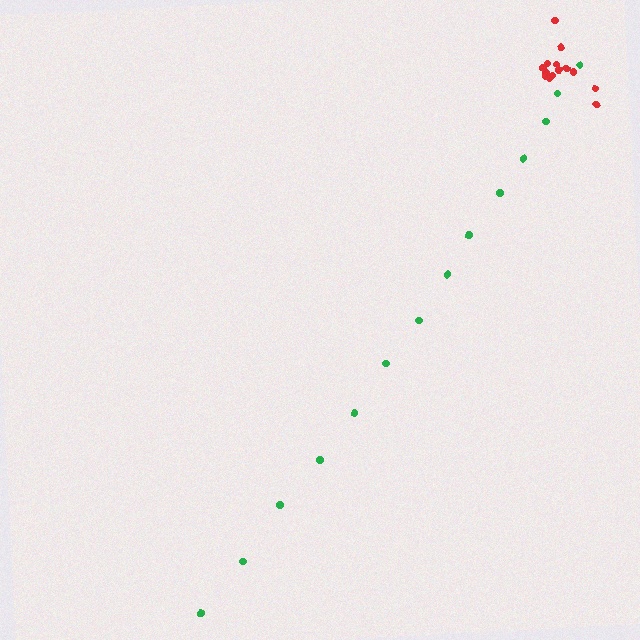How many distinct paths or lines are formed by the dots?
There are 2 distinct paths.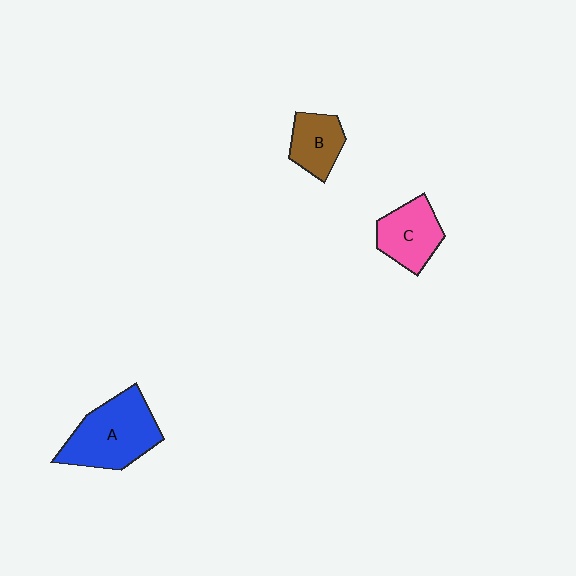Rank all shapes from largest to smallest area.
From largest to smallest: A (blue), C (pink), B (brown).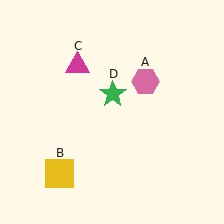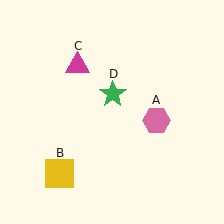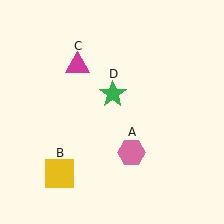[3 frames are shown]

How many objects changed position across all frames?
1 object changed position: pink hexagon (object A).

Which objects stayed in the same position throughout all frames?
Yellow square (object B) and magenta triangle (object C) and green star (object D) remained stationary.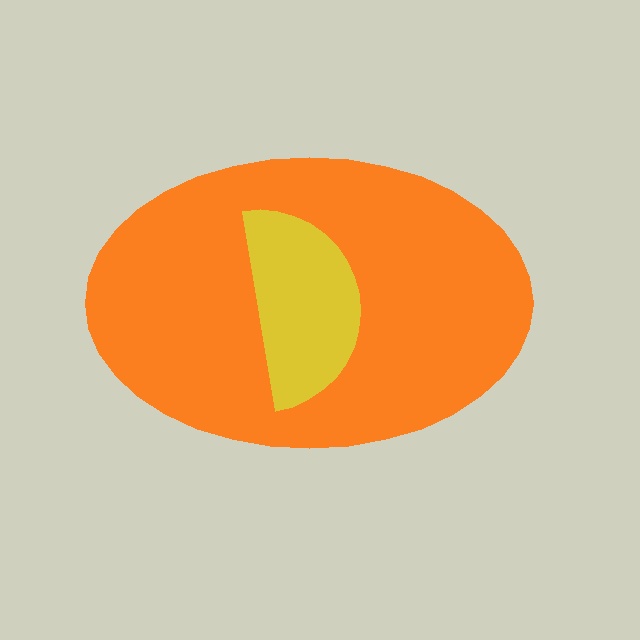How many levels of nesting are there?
2.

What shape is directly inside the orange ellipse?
The yellow semicircle.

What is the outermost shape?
The orange ellipse.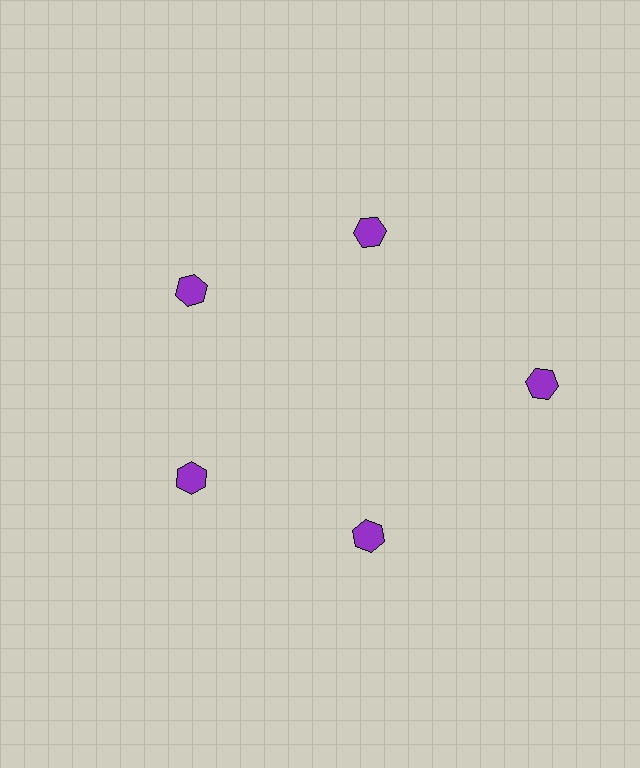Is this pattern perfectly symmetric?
No. The 5 purple hexagons are arranged in a ring, but one element near the 3 o'clock position is pushed outward from the center, breaking the 5-fold rotational symmetry.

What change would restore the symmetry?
The symmetry would be restored by moving it inward, back onto the ring so that all 5 hexagons sit at equal angles and equal distance from the center.